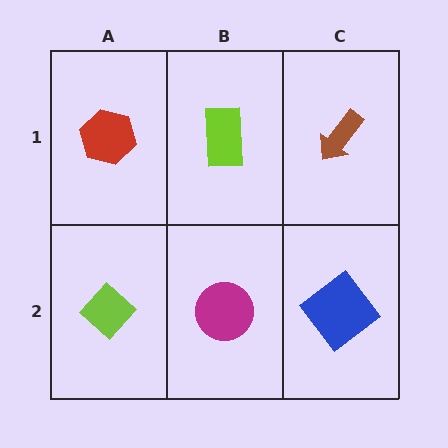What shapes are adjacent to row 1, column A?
A lime diamond (row 2, column A), a lime rectangle (row 1, column B).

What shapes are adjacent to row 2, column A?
A red hexagon (row 1, column A), a magenta circle (row 2, column B).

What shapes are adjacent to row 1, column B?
A magenta circle (row 2, column B), a red hexagon (row 1, column A), a brown arrow (row 1, column C).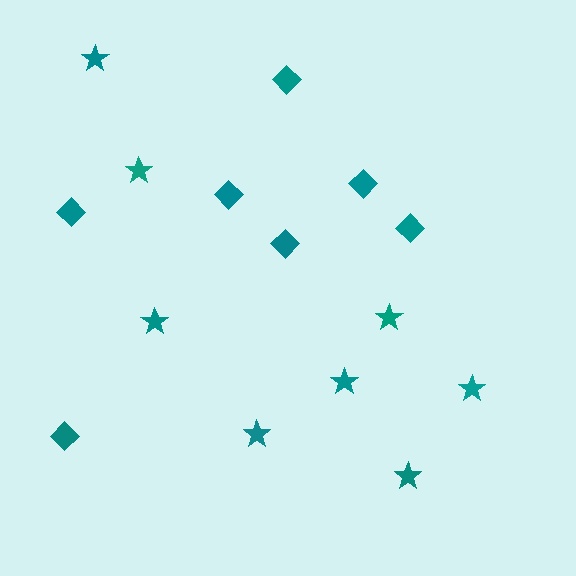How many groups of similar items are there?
There are 2 groups: one group of diamonds (7) and one group of stars (8).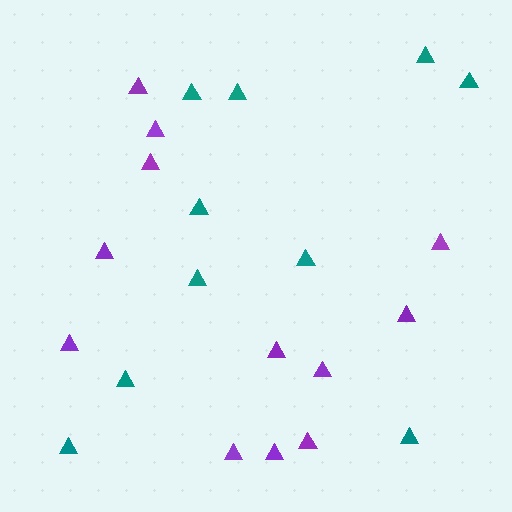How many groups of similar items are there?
There are 2 groups: one group of purple triangles (12) and one group of teal triangles (10).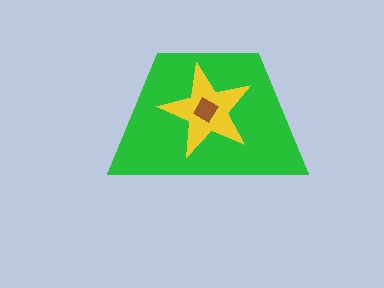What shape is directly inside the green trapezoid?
The yellow star.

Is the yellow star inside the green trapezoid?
Yes.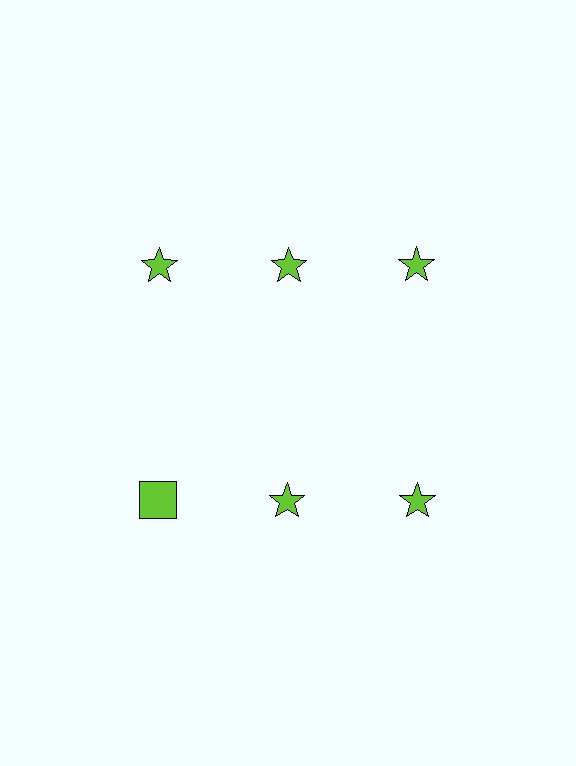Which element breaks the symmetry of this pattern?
The lime square in the second row, leftmost column breaks the symmetry. All other shapes are lime stars.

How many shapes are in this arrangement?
There are 6 shapes arranged in a grid pattern.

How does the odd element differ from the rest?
It has a different shape: square instead of star.